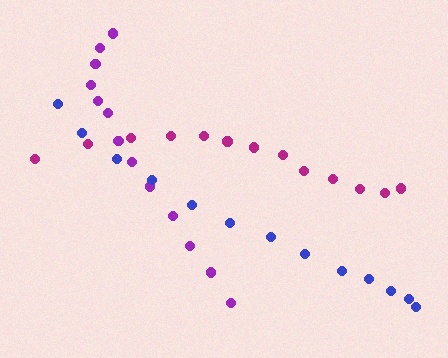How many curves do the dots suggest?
There are 3 distinct paths.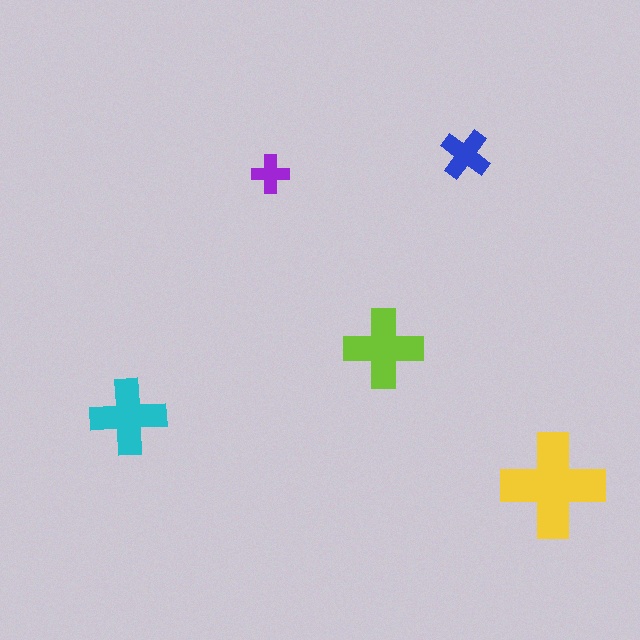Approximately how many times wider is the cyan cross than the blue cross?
About 1.5 times wider.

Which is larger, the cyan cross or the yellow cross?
The yellow one.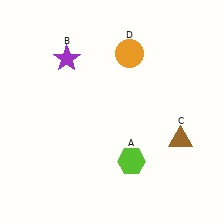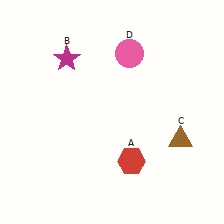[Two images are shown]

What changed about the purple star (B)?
In Image 1, B is purple. In Image 2, it changed to magenta.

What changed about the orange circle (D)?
In Image 1, D is orange. In Image 2, it changed to pink.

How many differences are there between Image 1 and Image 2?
There are 3 differences between the two images.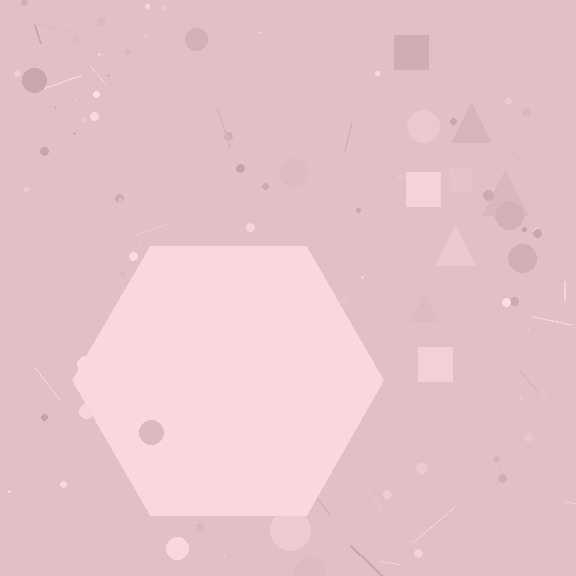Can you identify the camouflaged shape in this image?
The camouflaged shape is a hexagon.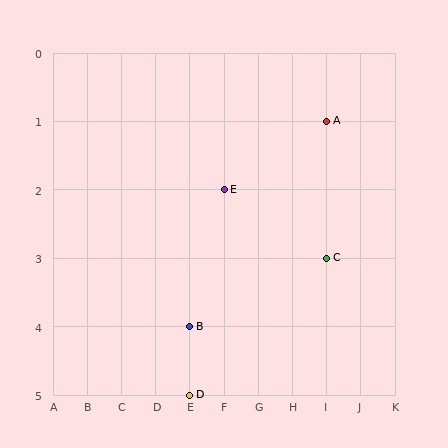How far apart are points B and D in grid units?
Points B and D are 1 row apart.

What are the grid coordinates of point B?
Point B is at grid coordinates (E, 4).